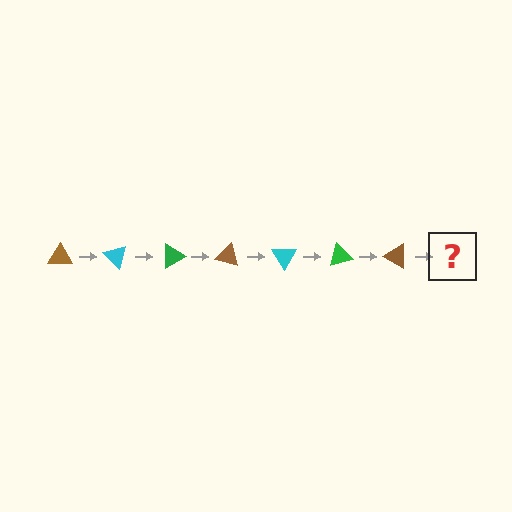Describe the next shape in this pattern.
It should be a cyan triangle, rotated 315 degrees from the start.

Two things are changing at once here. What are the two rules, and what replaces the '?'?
The two rules are that it rotates 45 degrees each step and the color cycles through brown, cyan, and green. The '?' should be a cyan triangle, rotated 315 degrees from the start.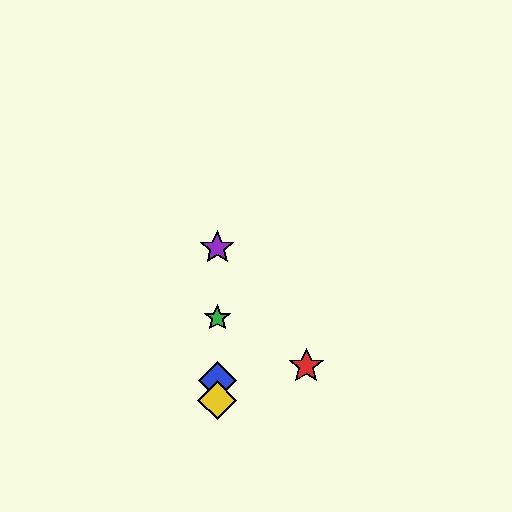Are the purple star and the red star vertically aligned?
No, the purple star is at x≈217 and the red star is at x≈306.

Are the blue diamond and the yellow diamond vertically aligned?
Yes, both are at x≈217.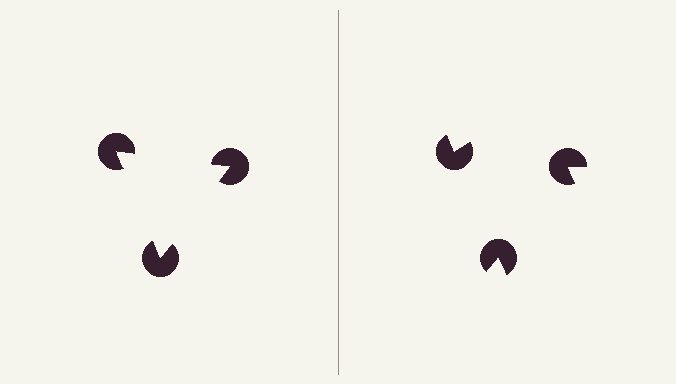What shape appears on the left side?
An illusory triangle.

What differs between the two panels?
The pac-man discs are positioned identically on both sides; only the wedge orientations differ. On the left they align to a triangle; on the right they are misaligned.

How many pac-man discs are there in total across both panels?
6 — 3 on each side.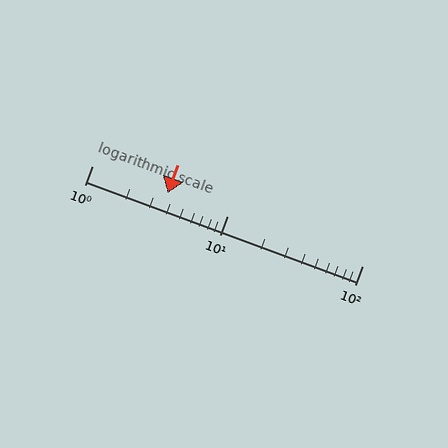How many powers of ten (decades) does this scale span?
The scale spans 2 decades, from 1 to 100.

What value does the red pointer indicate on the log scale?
The pointer indicates approximately 3.6.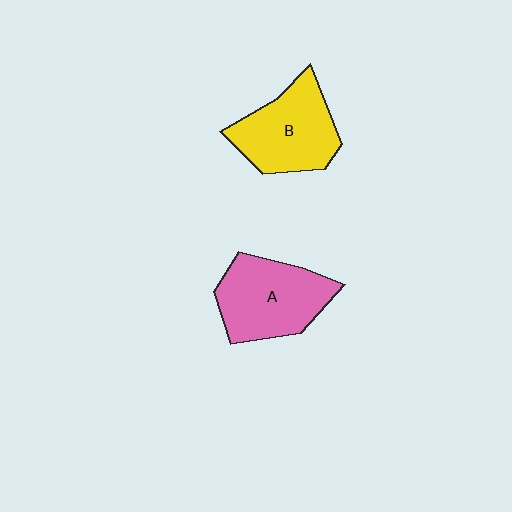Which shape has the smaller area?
Shape B (yellow).